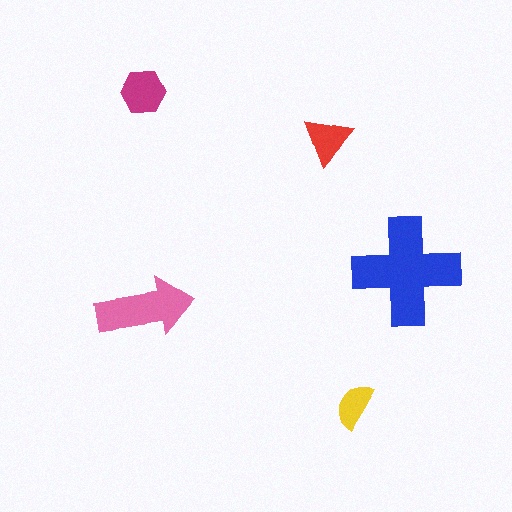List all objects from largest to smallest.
The blue cross, the pink arrow, the magenta hexagon, the red triangle, the yellow semicircle.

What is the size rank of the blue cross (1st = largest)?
1st.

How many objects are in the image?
There are 5 objects in the image.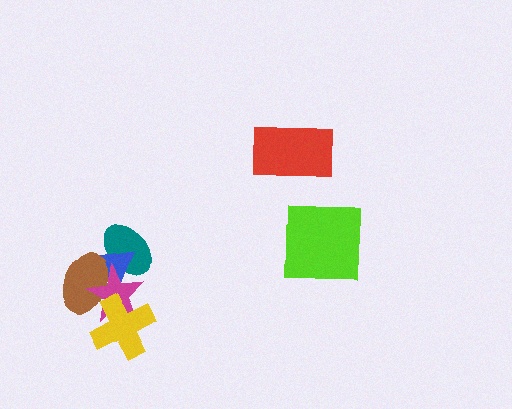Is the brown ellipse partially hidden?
Yes, it is partially covered by another shape.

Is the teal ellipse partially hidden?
Yes, it is partially covered by another shape.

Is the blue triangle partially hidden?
Yes, it is partially covered by another shape.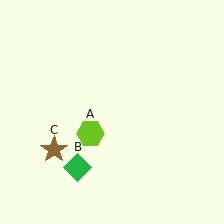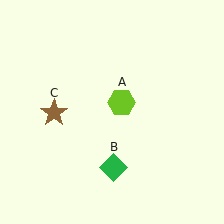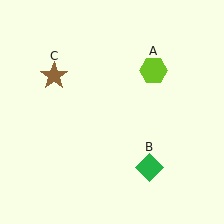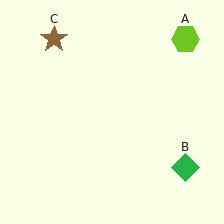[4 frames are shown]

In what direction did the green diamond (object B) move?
The green diamond (object B) moved right.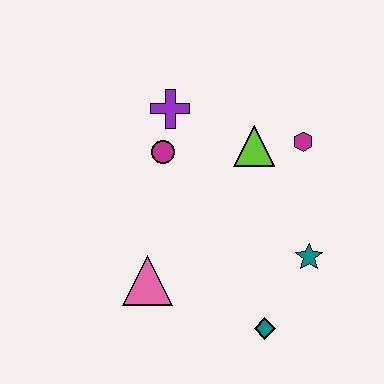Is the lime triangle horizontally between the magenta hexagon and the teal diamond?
No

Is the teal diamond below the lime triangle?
Yes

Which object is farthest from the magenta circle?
The teal diamond is farthest from the magenta circle.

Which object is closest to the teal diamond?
The teal star is closest to the teal diamond.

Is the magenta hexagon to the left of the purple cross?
No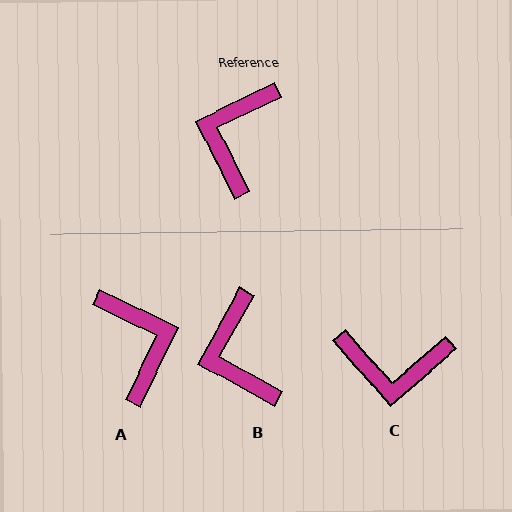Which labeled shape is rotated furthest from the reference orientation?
A, about 142 degrees away.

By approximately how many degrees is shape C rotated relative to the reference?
Approximately 105 degrees counter-clockwise.